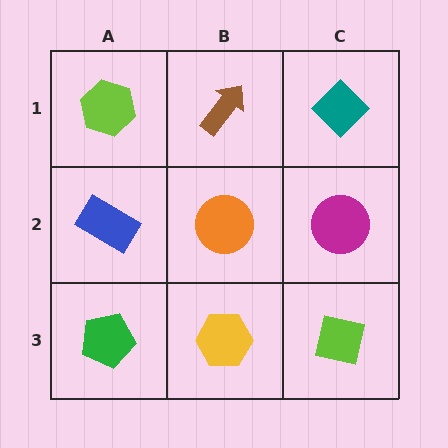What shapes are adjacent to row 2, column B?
A brown arrow (row 1, column B), a yellow hexagon (row 3, column B), a blue rectangle (row 2, column A), a magenta circle (row 2, column C).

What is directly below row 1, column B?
An orange circle.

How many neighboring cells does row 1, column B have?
3.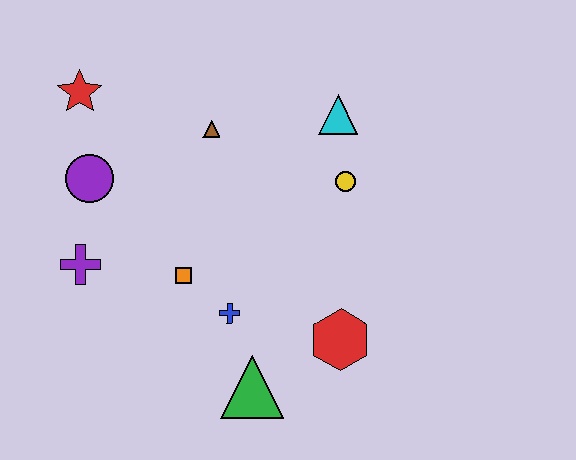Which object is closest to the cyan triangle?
The yellow circle is closest to the cyan triangle.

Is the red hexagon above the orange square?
No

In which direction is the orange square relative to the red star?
The orange square is below the red star.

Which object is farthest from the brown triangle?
The green triangle is farthest from the brown triangle.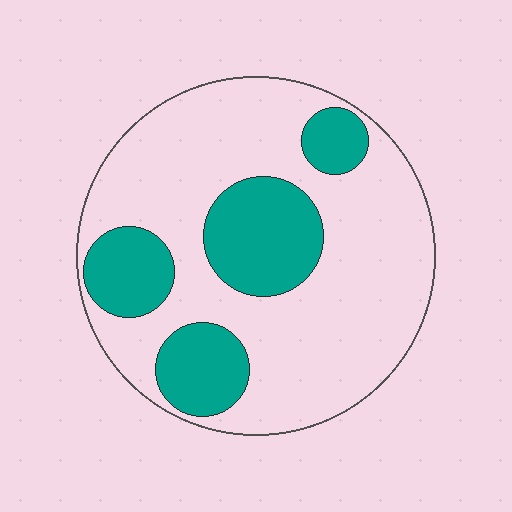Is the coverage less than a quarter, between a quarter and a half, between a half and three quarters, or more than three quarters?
Between a quarter and a half.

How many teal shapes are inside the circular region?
4.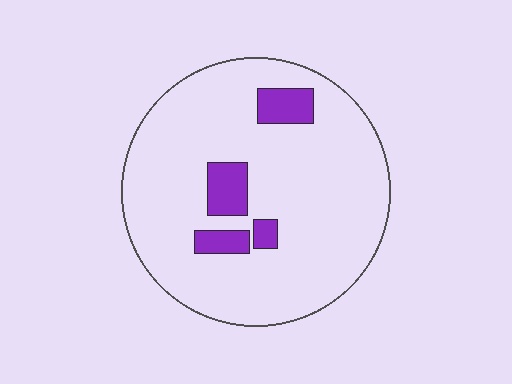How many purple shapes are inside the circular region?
4.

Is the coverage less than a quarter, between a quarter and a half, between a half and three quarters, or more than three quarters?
Less than a quarter.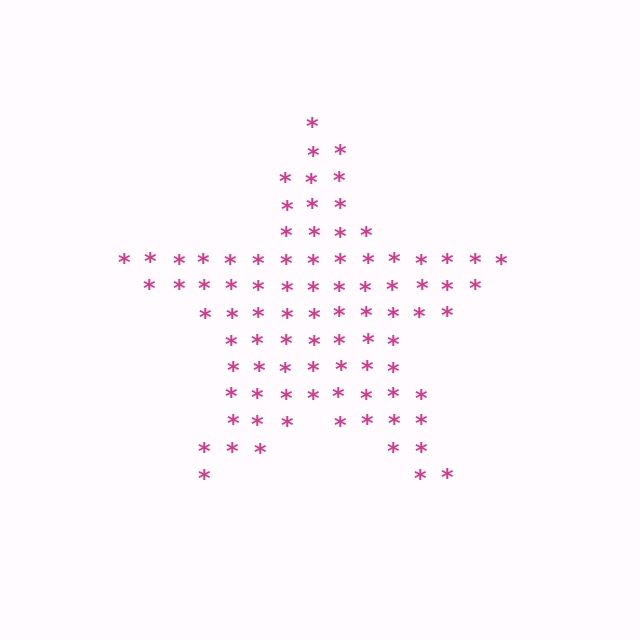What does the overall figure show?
The overall figure shows a star.